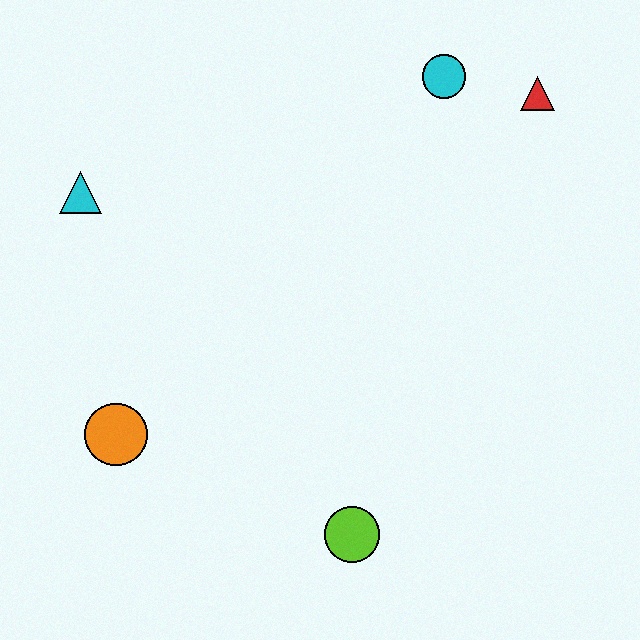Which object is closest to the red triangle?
The cyan circle is closest to the red triangle.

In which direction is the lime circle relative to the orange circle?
The lime circle is to the right of the orange circle.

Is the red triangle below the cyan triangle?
No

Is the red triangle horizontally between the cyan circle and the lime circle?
No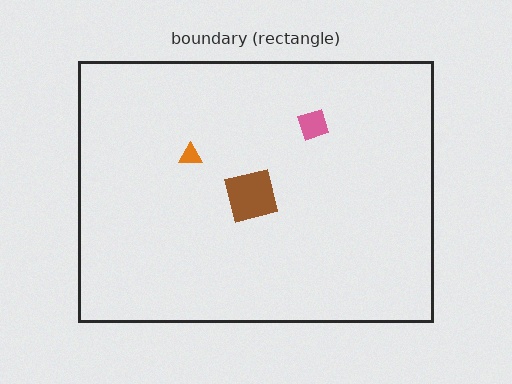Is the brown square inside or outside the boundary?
Inside.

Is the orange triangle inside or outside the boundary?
Inside.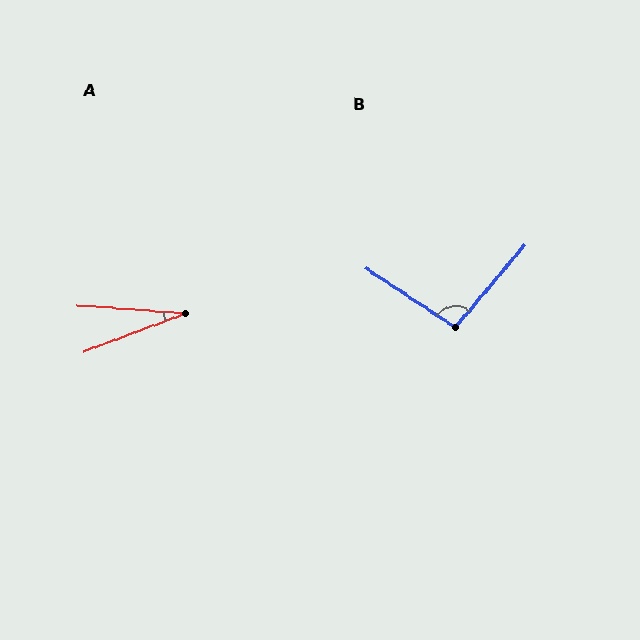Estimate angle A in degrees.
Approximately 25 degrees.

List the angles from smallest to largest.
A (25°), B (97°).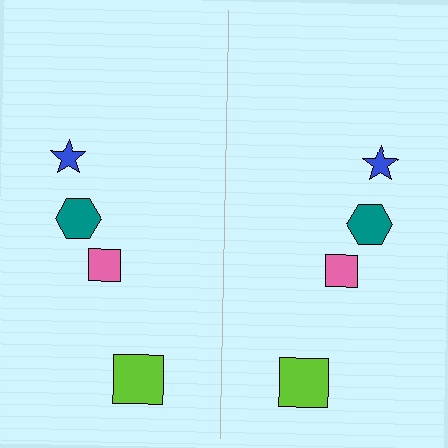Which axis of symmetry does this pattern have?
The pattern has a vertical axis of symmetry running through the center of the image.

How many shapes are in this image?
There are 8 shapes in this image.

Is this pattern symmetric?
Yes, this pattern has bilateral (reflection) symmetry.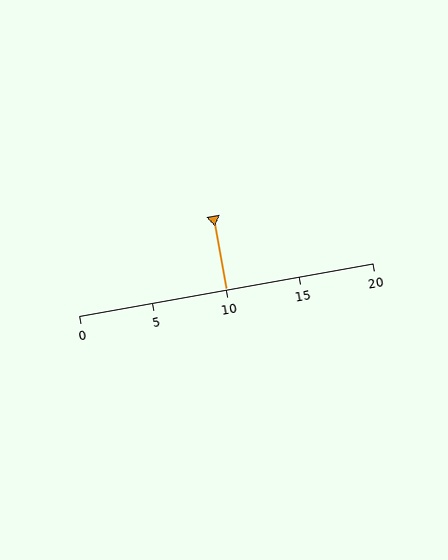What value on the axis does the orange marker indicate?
The marker indicates approximately 10.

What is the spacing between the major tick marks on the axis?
The major ticks are spaced 5 apart.